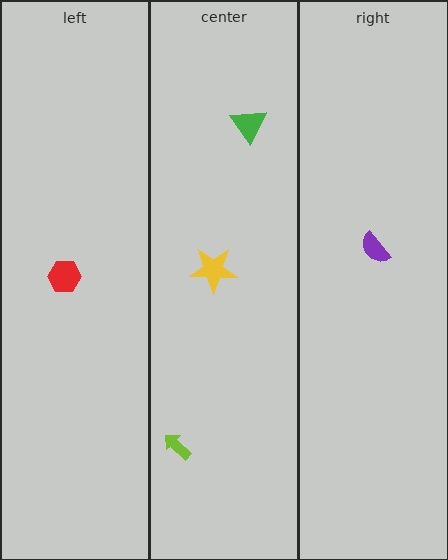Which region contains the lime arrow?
The center region.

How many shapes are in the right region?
1.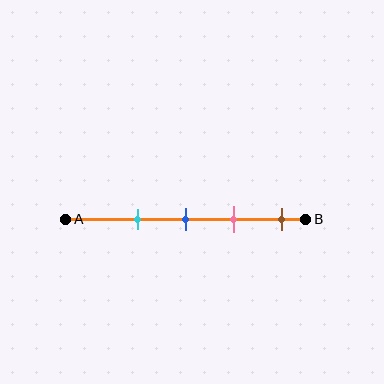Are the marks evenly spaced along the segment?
Yes, the marks are approximately evenly spaced.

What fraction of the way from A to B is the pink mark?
The pink mark is approximately 70% (0.7) of the way from A to B.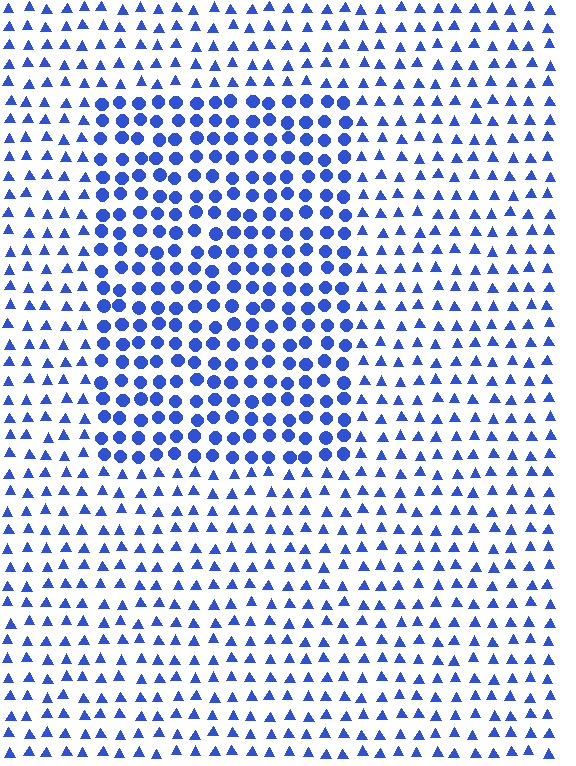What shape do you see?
I see a rectangle.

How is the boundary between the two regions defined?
The boundary is defined by a change in element shape: circles inside vs. triangles outside. All elements share the same color and spacing.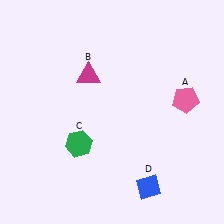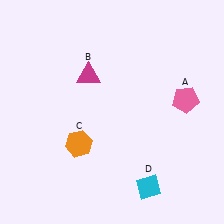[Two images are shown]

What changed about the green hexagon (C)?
In Image 1, C is green. In Image 2, it changed to orange.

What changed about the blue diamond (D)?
In Image 1, D is blue. In Image 2, it changed to cyan.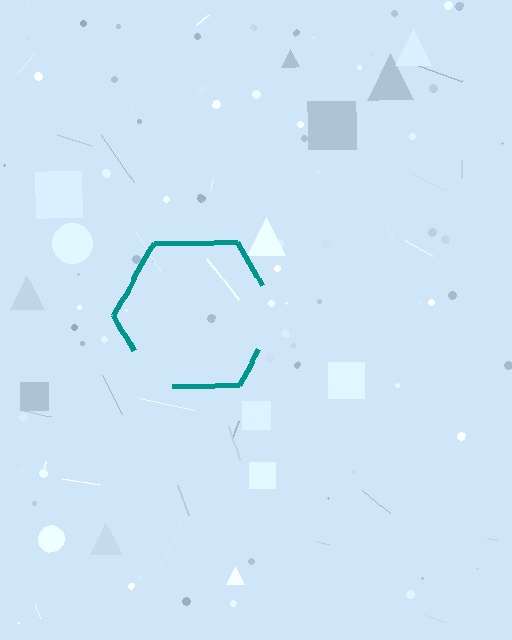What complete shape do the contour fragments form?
The contour fragments form a hexagon.